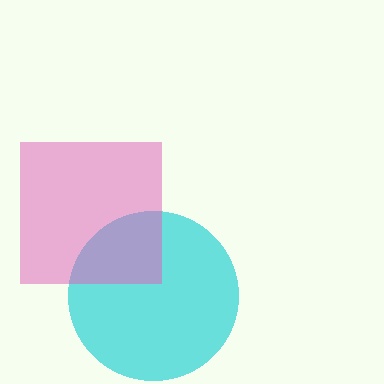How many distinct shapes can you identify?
There are 2 distinct shapes: a cyan circle, a pink square.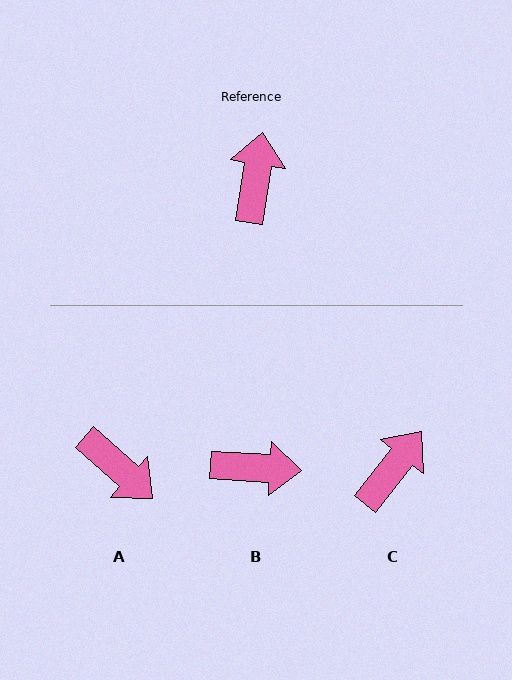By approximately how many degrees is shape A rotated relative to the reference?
Approximately 124 degrees clockwise.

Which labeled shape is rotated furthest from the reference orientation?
A, about 124 degrees away.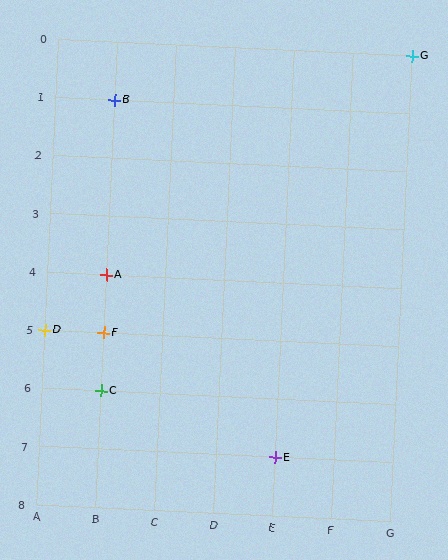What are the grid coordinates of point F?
Point F is at grid coordinates (B, 5).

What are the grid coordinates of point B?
Point B is at grid coordinates (B, 1).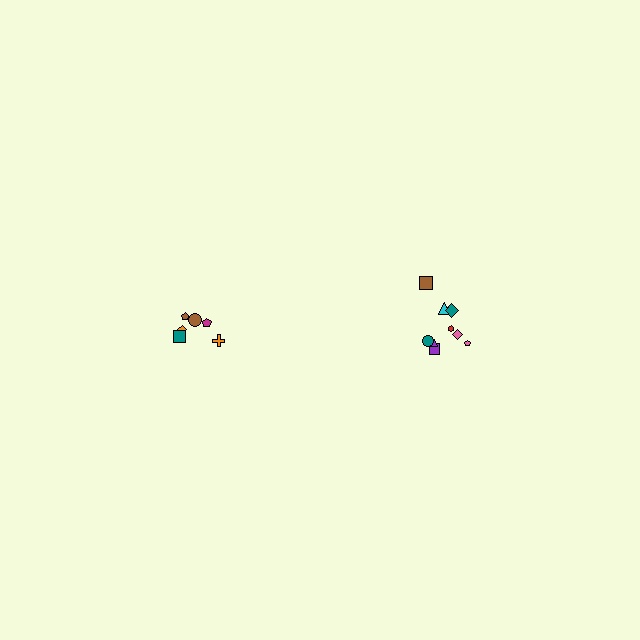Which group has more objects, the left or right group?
The right group.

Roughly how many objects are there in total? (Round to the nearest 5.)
Roughly 15 objects in total.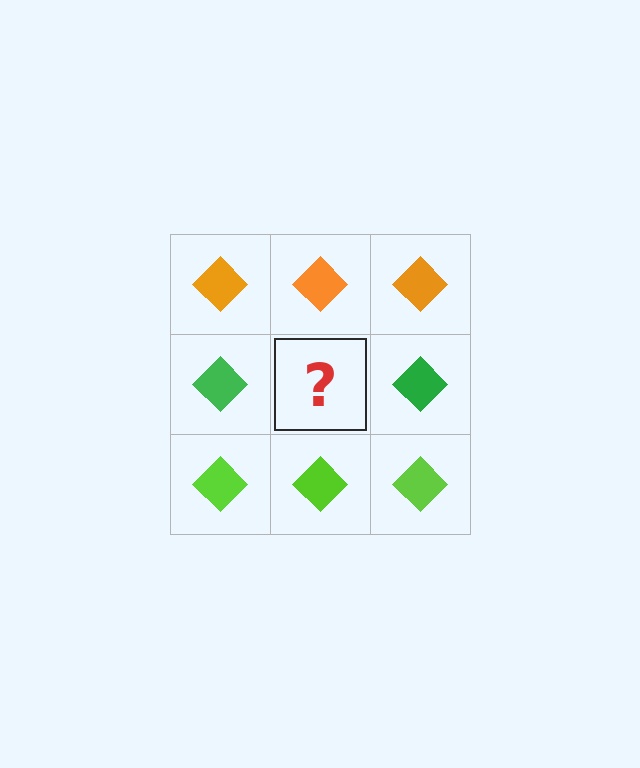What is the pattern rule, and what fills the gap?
The rule is that each row has a consistent color. The gap should be filled with a green diamond.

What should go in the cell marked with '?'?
The missing cell should contain a green diamond.